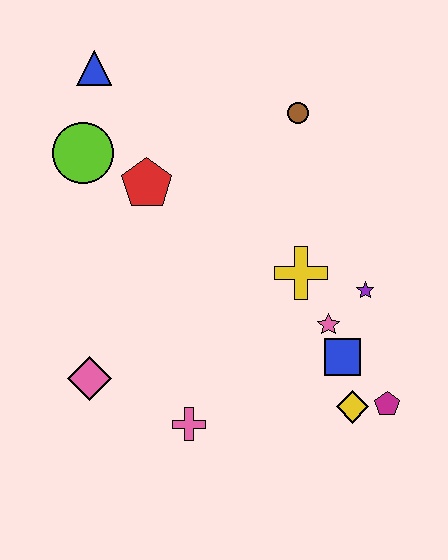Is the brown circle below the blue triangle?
Yes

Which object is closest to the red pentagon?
The lime circle is closest to the red pentagon.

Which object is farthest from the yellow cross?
The blue triangle is farthest from the yellow cross.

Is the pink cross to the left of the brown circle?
Yes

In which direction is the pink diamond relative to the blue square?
The pink diamond is to the left of the blue square.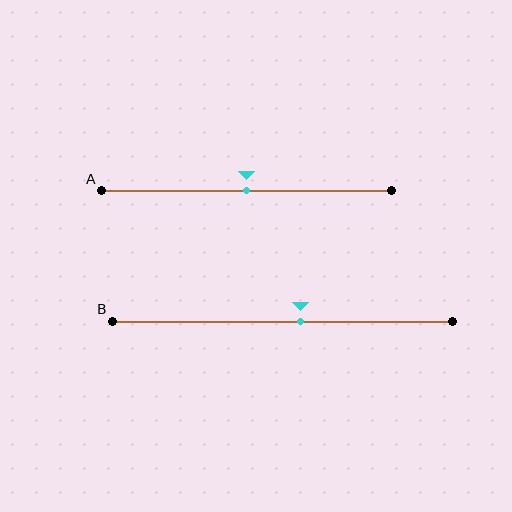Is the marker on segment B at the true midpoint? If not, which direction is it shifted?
No, the marker on segment B is shifted to the right by about 5% of the segment length.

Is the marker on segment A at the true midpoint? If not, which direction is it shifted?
Yes, the marker on segment A is at the true midpoint.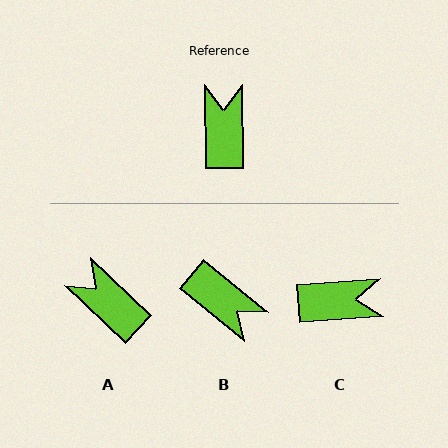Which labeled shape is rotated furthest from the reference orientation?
B, about 130 degrees away.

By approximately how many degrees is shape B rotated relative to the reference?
Approximately 130 degrees clockwise.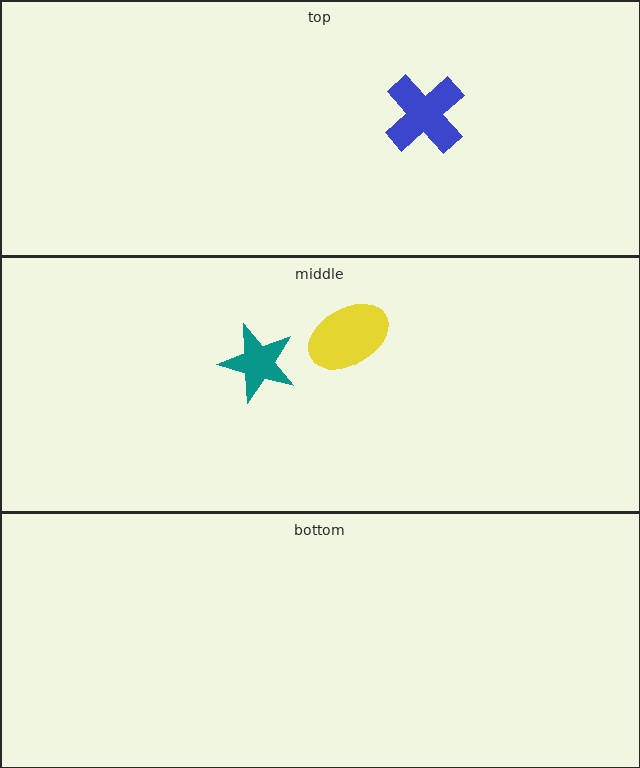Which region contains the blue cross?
The top region.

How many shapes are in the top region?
1.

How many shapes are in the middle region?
2.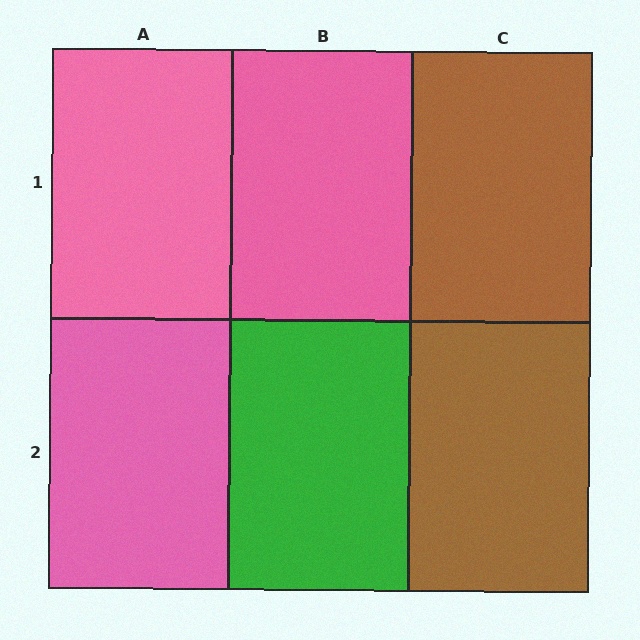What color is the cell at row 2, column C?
Brown.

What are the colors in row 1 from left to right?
Pink, pink, brown.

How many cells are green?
1 cell is green.